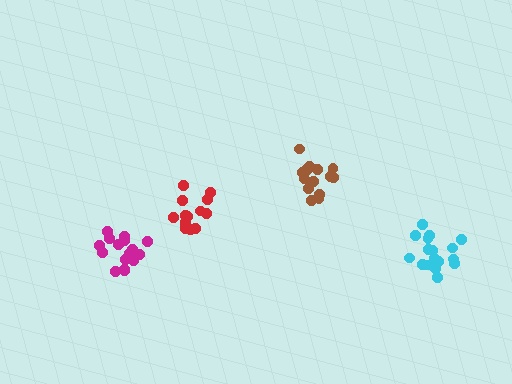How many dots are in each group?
Group 1: 14 dots, Group 2: 17 dots, Group 3: 17 dots, Group 4: 15 dots (63 total).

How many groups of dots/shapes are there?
There are 4 groups.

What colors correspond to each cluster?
The clusters are colored: red, cyan, magenta, brown.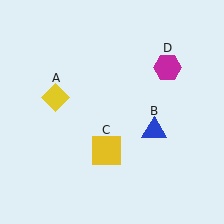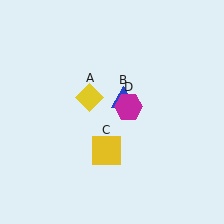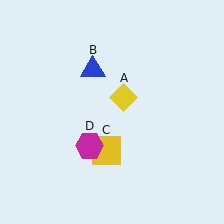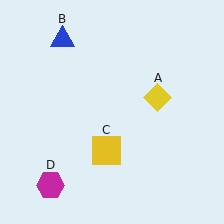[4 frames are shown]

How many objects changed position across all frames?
3 objects changed position: yellow diamond (object A), blue triangle (object B), magenta hexagon (object D).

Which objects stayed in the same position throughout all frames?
Yellow square (object C) remained stationary.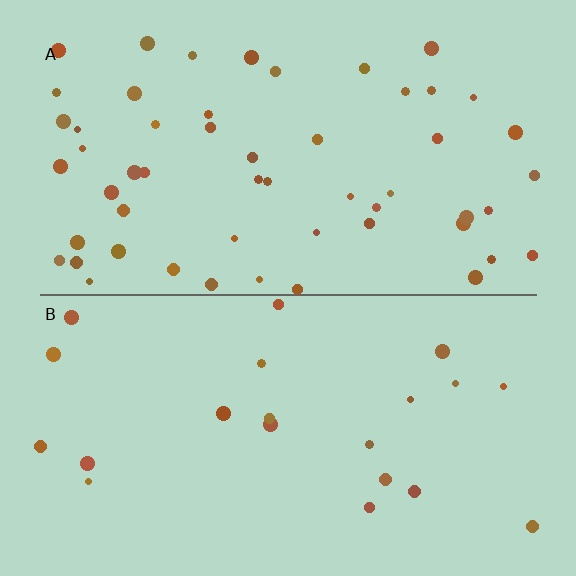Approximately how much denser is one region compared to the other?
Approximately 2.5× — region A over region B.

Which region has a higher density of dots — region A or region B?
A (the top).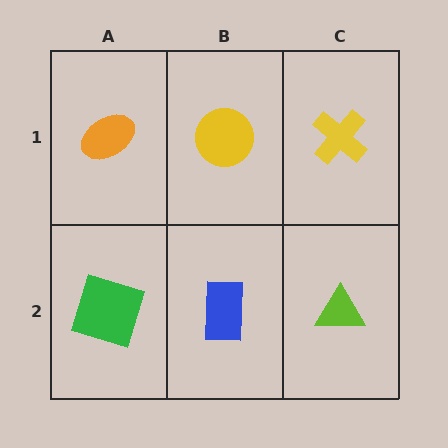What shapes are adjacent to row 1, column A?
A green square (row 2, column A), a yellow circle (row 1, column B).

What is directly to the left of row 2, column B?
A green square.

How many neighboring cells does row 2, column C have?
2.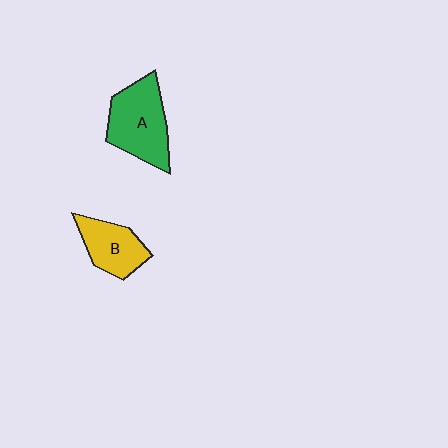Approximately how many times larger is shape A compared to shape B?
Approximately 1.5 times.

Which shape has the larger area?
Shape A (green).